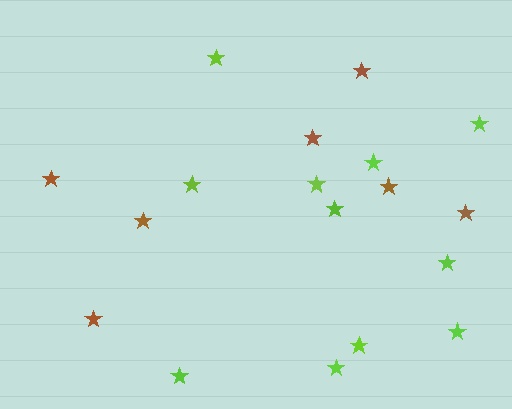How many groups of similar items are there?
There are 2 groups: one group of brown stars (7) and one group of lime stars (11).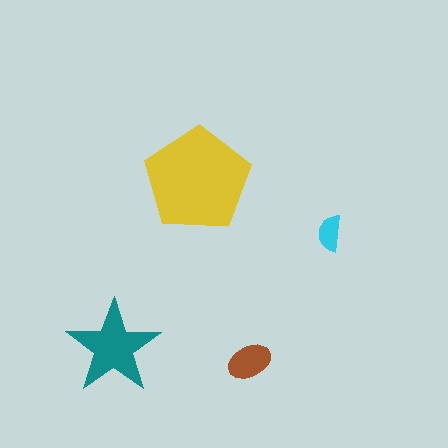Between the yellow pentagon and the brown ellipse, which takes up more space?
The yellow pentagon.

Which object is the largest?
The yellow pentagon.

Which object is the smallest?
The cyan semicircle.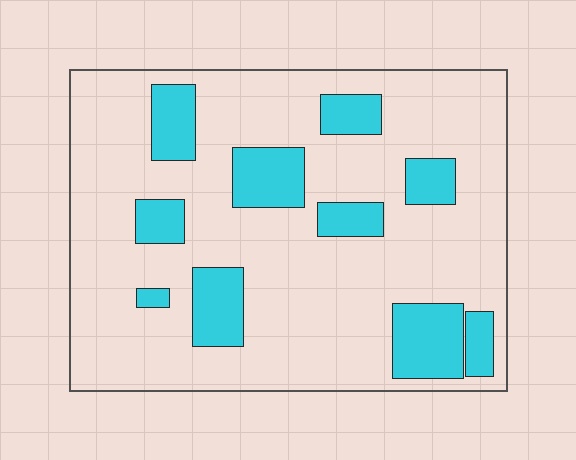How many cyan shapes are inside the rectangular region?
10.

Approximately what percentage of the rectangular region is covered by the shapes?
Approximately 20%.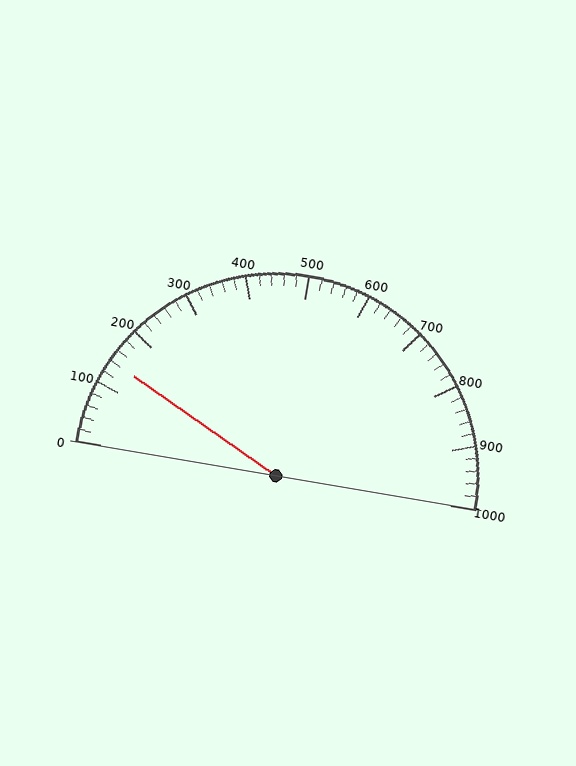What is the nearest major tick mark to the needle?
The nearest major tick mark is 100.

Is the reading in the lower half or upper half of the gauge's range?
The reading is in the lower half of the range (0 to 1000).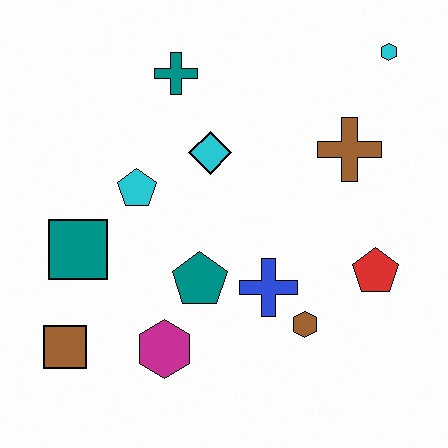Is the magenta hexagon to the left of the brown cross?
Yes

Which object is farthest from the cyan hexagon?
The brown square is farthest from the cyan hexagon.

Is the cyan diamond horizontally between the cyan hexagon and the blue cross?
No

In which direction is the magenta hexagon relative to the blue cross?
The magenta hexagon is to the left of the blue cross.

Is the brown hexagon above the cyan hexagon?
No